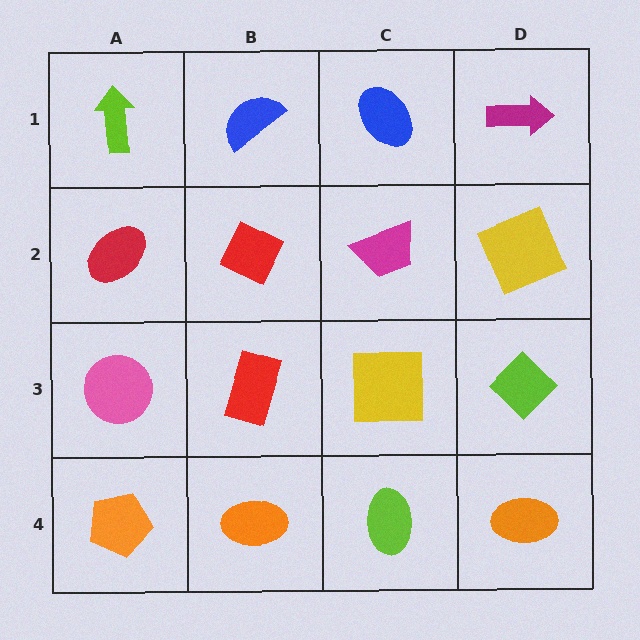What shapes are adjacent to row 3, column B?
A red diamond (row 2, column B), an orange ellipse (row 4, column B), a pink circle (row 3, column A), a yellow square (row 3, column C).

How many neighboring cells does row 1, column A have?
2.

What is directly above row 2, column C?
A blue ellipse.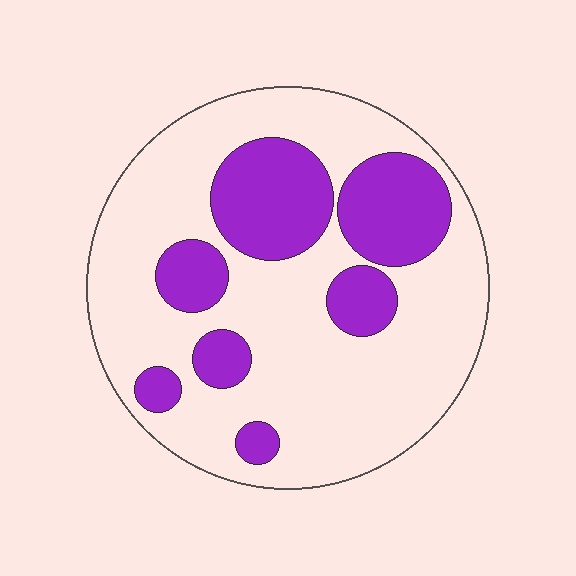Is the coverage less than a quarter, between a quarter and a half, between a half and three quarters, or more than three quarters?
Between a quarter and a half.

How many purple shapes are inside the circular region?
7.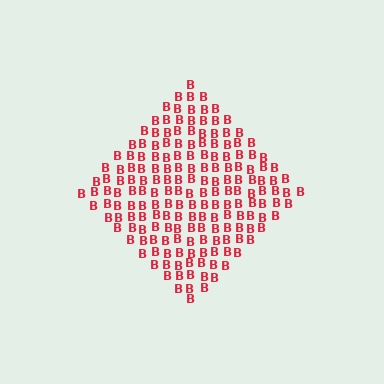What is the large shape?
The large shape is a diamond.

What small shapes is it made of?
It is made of small letter B's.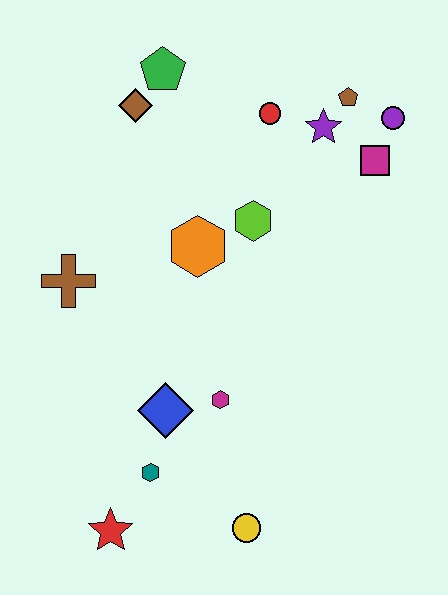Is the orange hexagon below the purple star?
Yes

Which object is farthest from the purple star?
The red star is farthest from the purple star.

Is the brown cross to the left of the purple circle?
Yes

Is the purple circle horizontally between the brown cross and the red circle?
No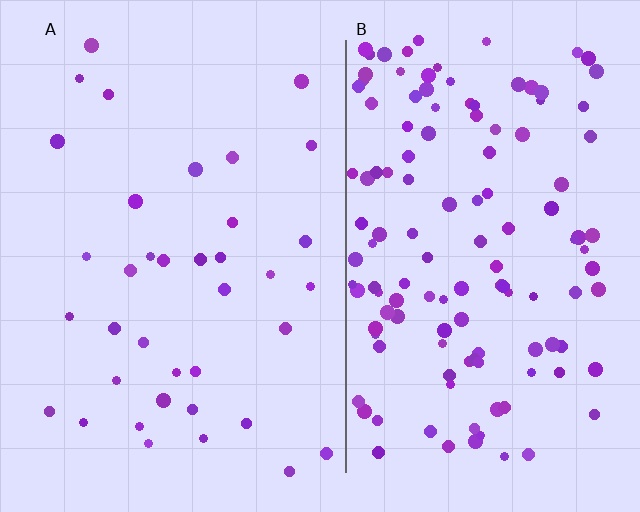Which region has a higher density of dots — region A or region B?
B (the right).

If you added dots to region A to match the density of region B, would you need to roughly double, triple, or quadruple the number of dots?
Approximately quadruple.